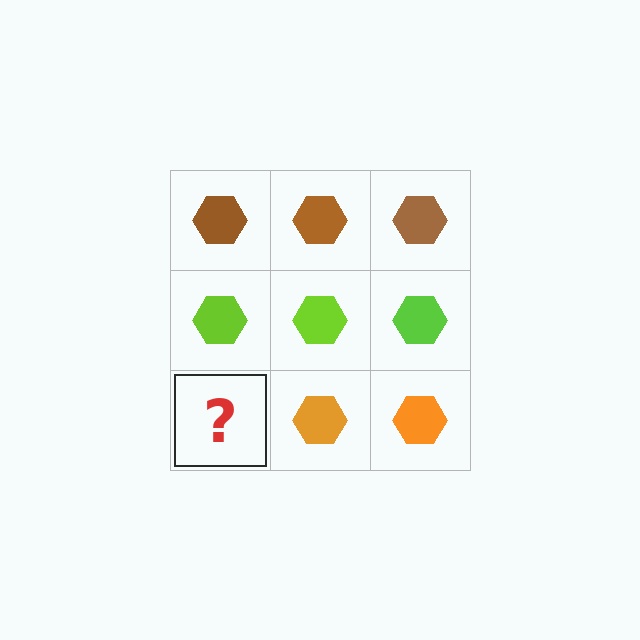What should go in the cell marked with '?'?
The missing cell should contain an orange hexagon.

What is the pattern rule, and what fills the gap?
The rule is that each row has a consistent color. The gap should be filled with an orange hexagon.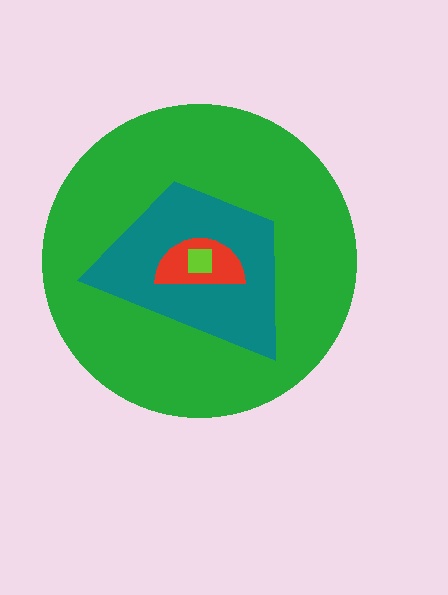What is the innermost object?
The lime square.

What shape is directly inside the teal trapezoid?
The red semicircle.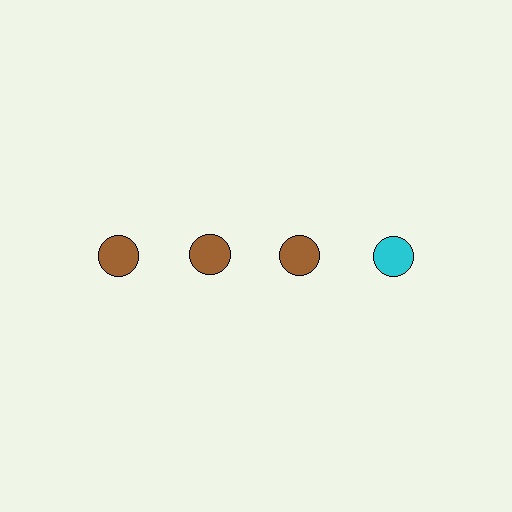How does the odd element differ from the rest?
It has a different color: cyan instead of brown.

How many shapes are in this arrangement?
There are 4 shapes arranged in a grid pattern.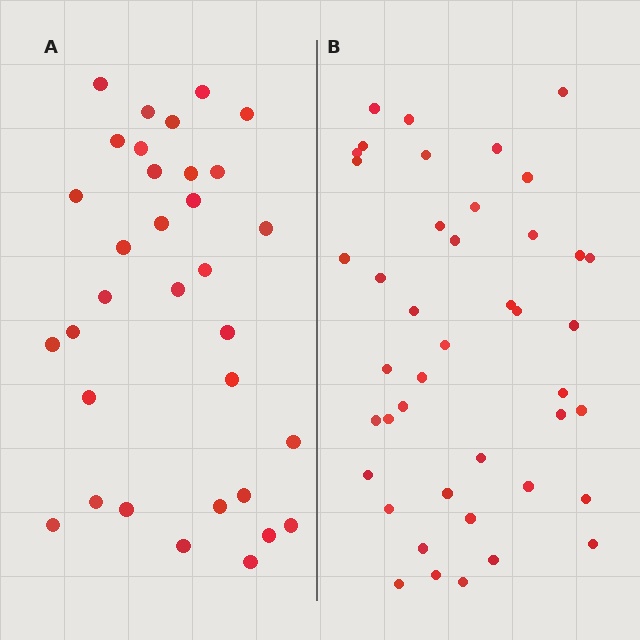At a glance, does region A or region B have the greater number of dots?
Region B (the right region) has more dots.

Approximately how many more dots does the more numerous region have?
Region B has roughly 10 or so more dots than region A.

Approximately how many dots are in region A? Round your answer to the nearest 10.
About 30 dots. (The exact count is 33, which rounds to 30.)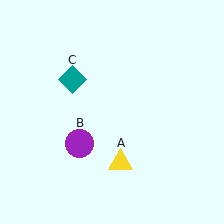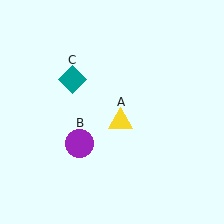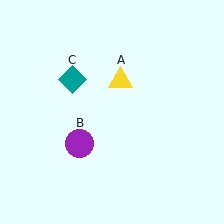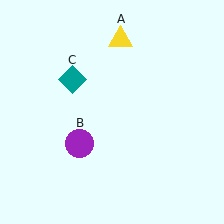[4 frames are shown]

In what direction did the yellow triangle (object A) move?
The yellow triangle (object A) moved up.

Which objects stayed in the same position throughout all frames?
Purple circle (object B) and teal diamond (object C) remained stationary.